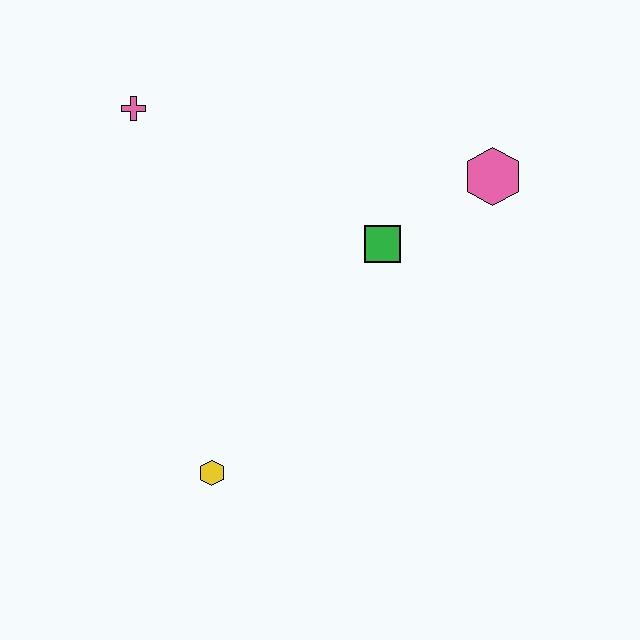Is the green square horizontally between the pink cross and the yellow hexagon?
No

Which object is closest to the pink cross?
The green square is closest to the pink cross.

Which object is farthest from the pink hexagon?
The yellow hexagon is farthest from the pink hexagon.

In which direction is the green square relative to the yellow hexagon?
The green square is above the yellow hexagon.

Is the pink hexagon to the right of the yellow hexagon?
Yes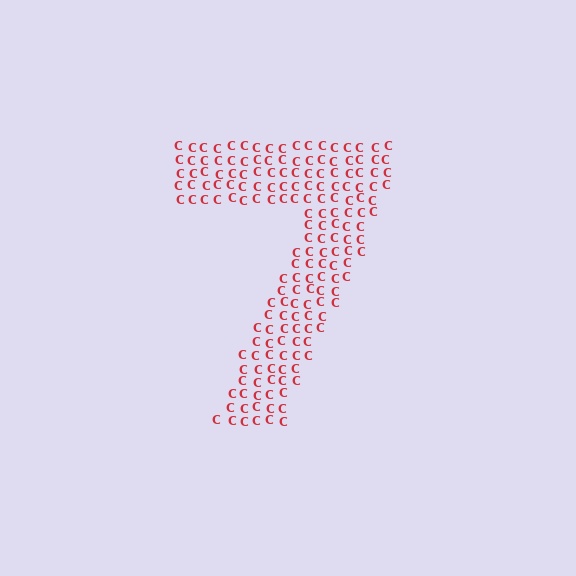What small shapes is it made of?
It is made of small letter C's.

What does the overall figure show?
The overall figure shows the digit 7.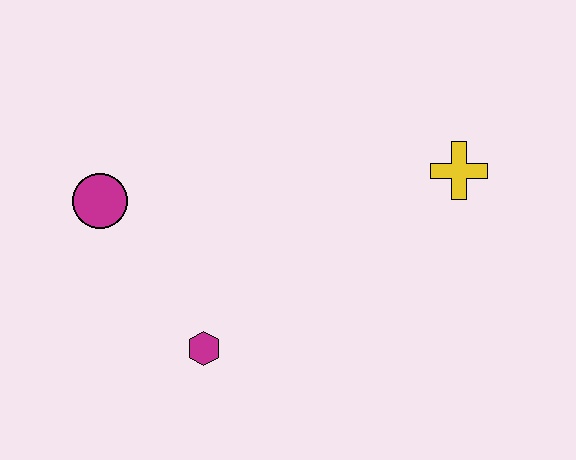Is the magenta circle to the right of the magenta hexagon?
No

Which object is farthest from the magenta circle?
The yellow cross is farthest from the magenta circle.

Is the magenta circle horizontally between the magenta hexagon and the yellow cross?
No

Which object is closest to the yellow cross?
The magenta hexagon is closest to the yellow cross.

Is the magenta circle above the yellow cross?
No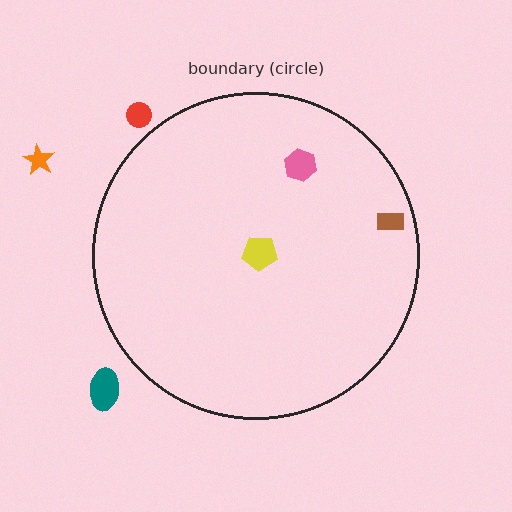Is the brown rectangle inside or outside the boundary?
Inside.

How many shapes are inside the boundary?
3 inside, 3 outside.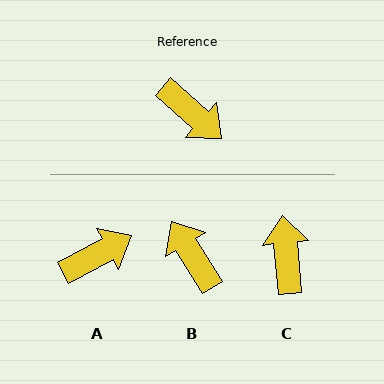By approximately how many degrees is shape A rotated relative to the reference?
Approximately 70 degrees counter-clockwise.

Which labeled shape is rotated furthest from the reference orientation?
B, about 164 degrees away.